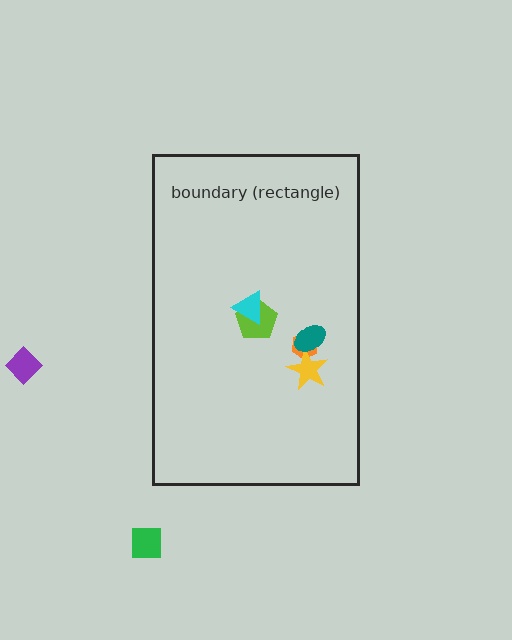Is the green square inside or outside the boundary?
Outside.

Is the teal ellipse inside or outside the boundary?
Inside.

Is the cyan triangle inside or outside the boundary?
Inside.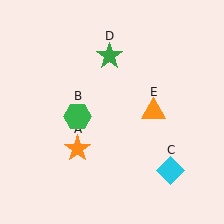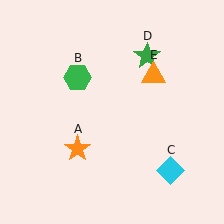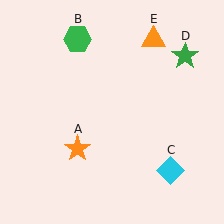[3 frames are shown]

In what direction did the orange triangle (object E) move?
The orange triangle (object E) moved up.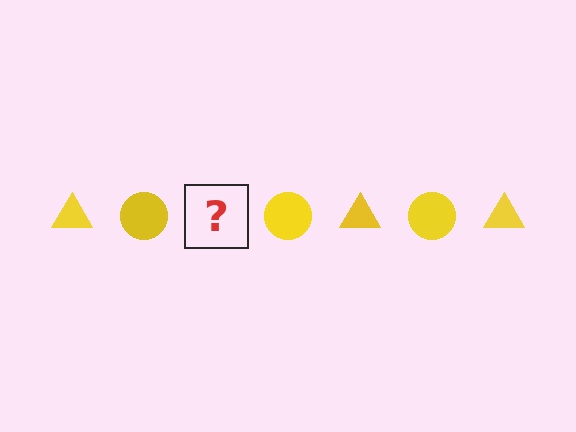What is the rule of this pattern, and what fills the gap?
The rule is that the pattern cycles through triangle, circle shapes in yellow. The gap should be filled with a yellow triangle.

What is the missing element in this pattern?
The missing element is a yellow triangle.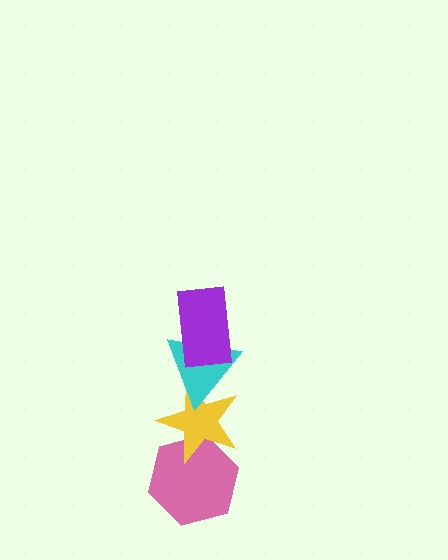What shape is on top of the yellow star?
The cyan triangle is on top of the yellow star.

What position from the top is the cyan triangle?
The cyan triangle is 2nd from the top.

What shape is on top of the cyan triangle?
The purple rectangle is on top of the cyan triangle.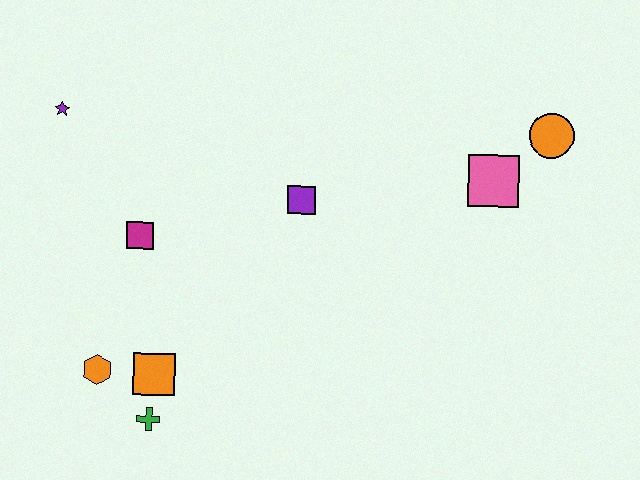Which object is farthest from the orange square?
The orange circle is farthest from the orange square.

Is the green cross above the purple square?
No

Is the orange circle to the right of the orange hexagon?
Yes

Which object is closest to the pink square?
The orange circle is closest to the pink square.